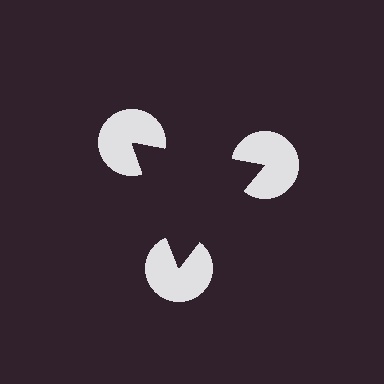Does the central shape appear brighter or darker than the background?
It typically appears slightly darker than the background, even though no actual brightness change is drawn.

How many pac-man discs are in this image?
There are 3 — one at each vertex of the illusory triangle.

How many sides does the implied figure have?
3 sides.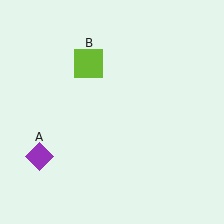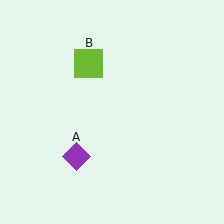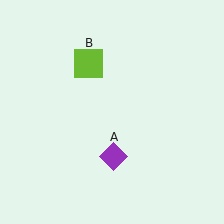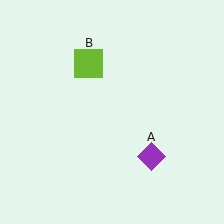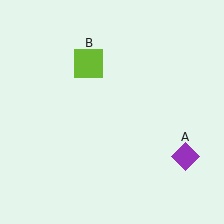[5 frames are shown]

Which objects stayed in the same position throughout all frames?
Lime square (object B) remained stationary.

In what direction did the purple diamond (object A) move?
The purple diamond (object A) moved right.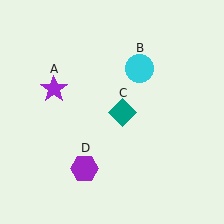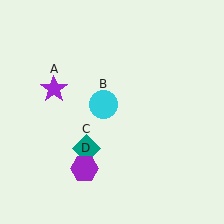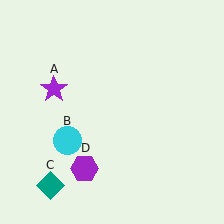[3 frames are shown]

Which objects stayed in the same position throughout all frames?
Purple star (object A) and purple hexagon (object D) remained stationary.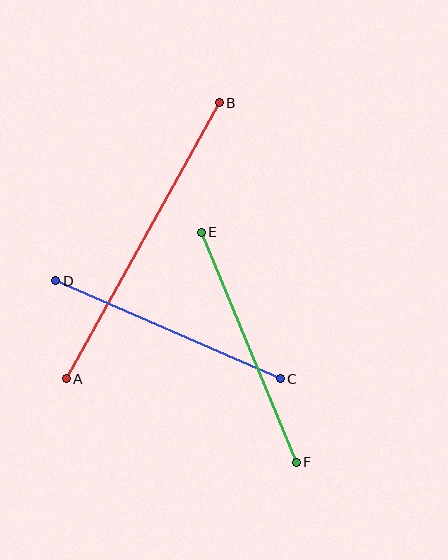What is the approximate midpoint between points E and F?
The midpoint is at approximately (249, 347) pixels.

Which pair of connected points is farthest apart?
Points A and B are farthest apart.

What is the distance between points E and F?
The distance is approximately 249 pixels.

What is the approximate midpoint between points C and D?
The midpoint is at approximately (168, 330) pixels.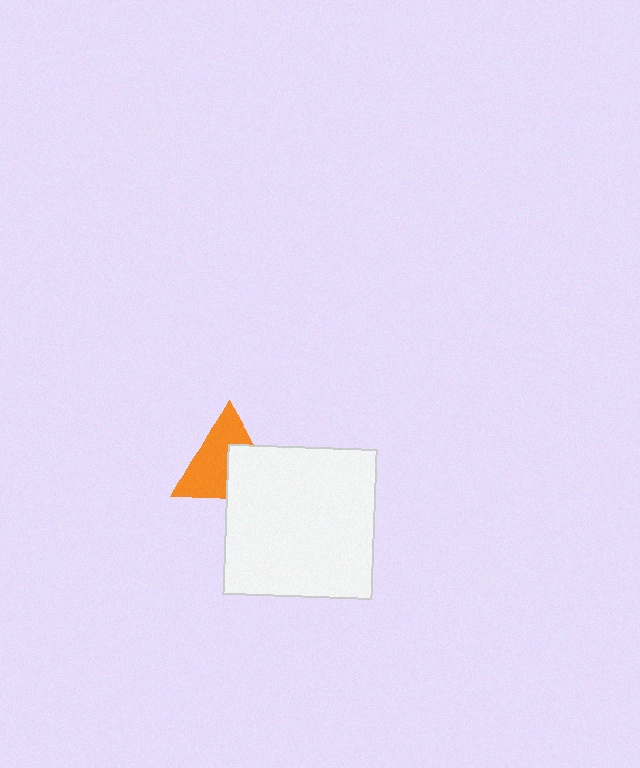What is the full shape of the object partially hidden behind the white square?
The partially hidden object is an orange triangle.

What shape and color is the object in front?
The object in front is a white square.